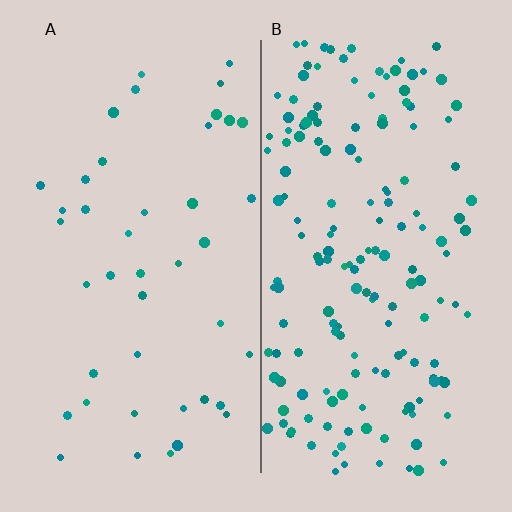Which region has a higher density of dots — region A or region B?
B (the right).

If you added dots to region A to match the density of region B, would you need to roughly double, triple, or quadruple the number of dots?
Approximately quadruple.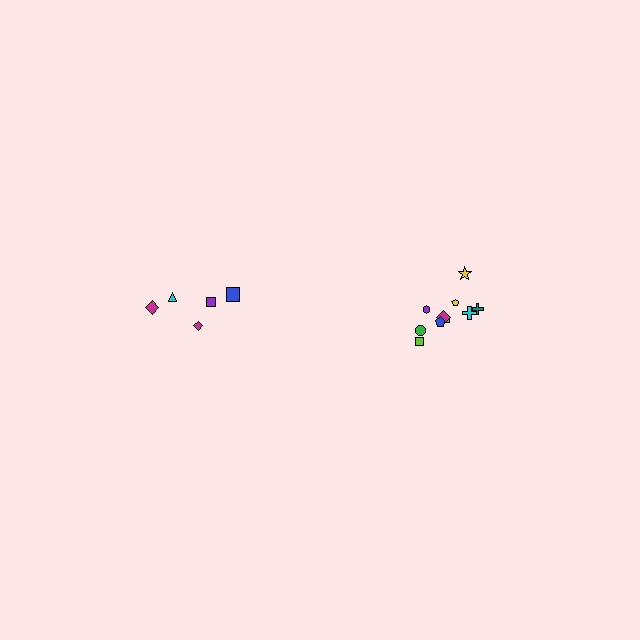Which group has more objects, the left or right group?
The right group.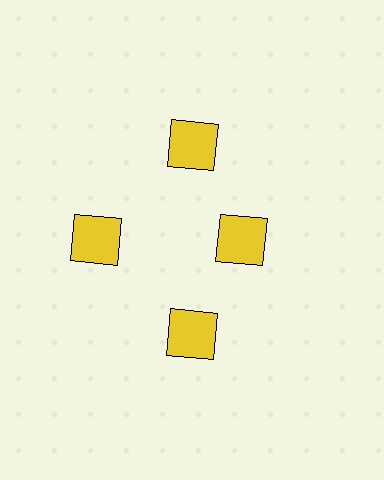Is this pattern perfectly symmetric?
No. The 4 yellow squares are arranged in a ring, but one element near the 3 o'clock position is pulled inward toward the center, breaking the 4-fold rotational symmetry.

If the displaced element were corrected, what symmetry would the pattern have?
It would have 4-fold rotational symmetry — the pattern would map onto itself every 90 degrees.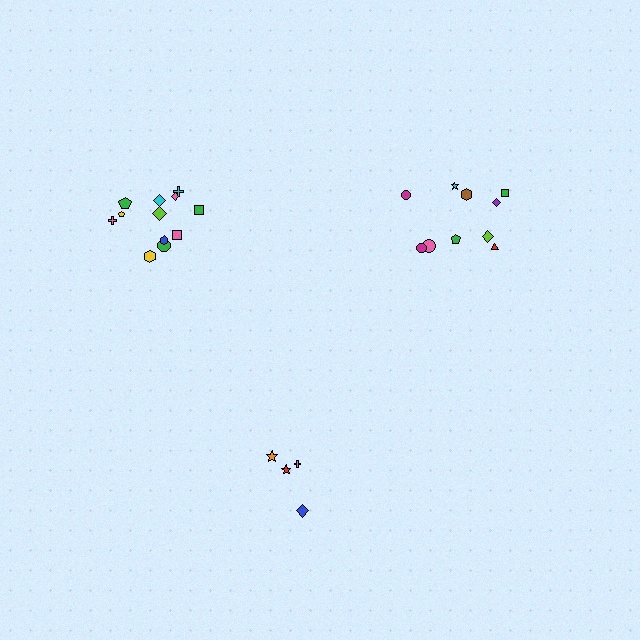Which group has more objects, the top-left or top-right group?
The top-left group.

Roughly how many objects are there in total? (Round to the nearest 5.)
Roughly 25 objects in total.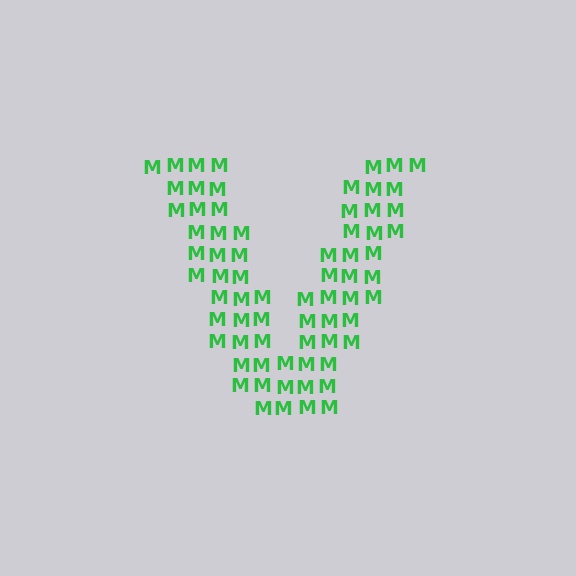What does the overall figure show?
The overall figure shows the letter V.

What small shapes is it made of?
It is made of small letter M's.